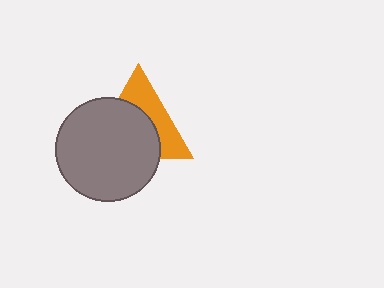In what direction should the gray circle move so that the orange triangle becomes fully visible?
The gray circle should move toward the lower-left. That is the shortest direction to clear the overlap and leave the orange triangle fully visible.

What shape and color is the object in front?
The object in front is a gray circle.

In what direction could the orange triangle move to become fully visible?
The orange triangle could move toward the upper-right. That would shift it out from behind the gray circle entirely.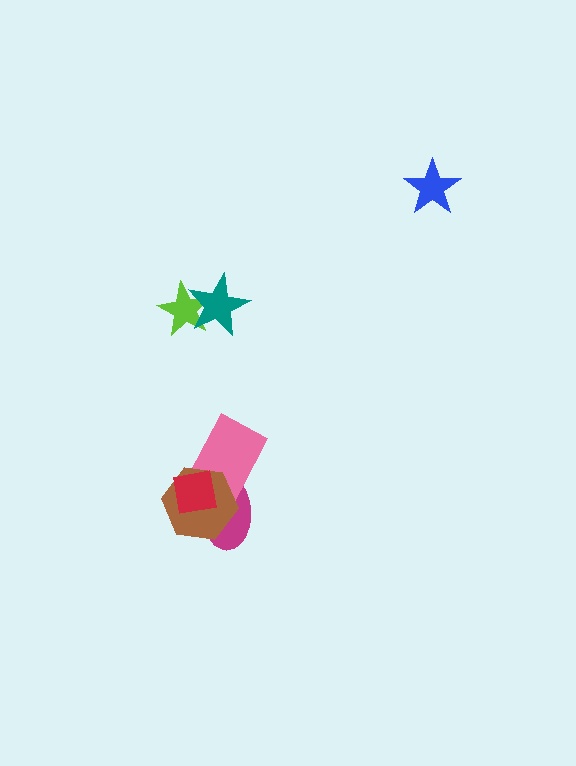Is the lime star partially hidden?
Yes, it is partially covered by another shape.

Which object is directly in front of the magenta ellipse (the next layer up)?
The pink rectangle is directly in front of the magenta ellipse.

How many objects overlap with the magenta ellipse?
3 objects overlap with the magenta ellipse.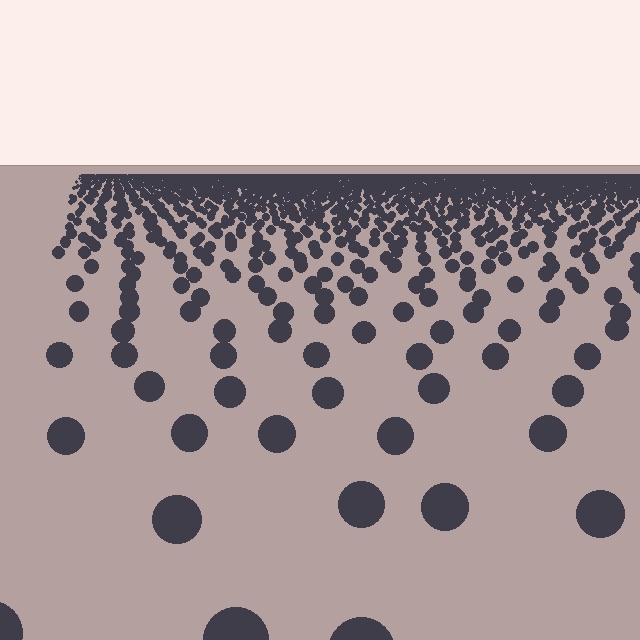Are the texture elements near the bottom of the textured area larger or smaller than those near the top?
Larger. Near the bottom, elements are closer to the viewer and appear at a bigger on-screen size.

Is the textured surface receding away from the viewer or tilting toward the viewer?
The surface is receding away from the viewer. Texture elements get smaller and denser toward the top.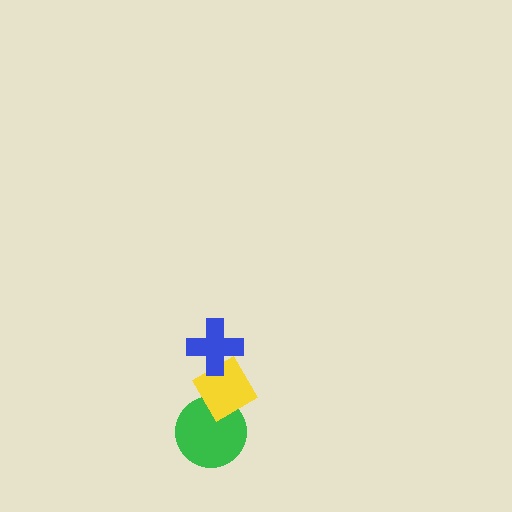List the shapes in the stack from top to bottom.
From top to bottom: the blue cross, the yellow diamond, the green circle.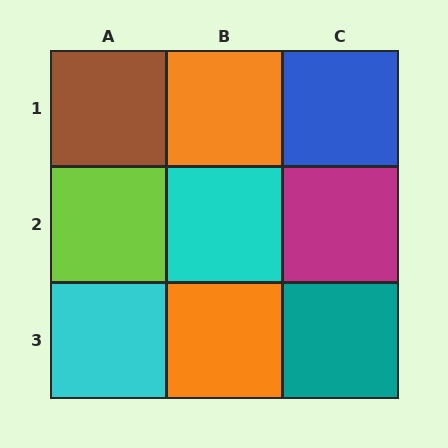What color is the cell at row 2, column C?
Magenta.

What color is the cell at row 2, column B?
Cyan.